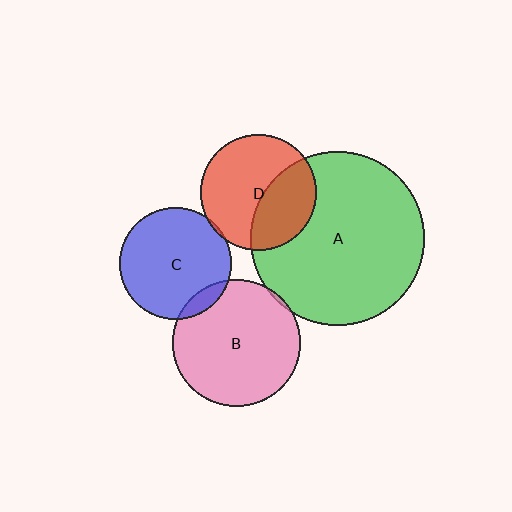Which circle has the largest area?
Circle A (green).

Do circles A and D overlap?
Yes.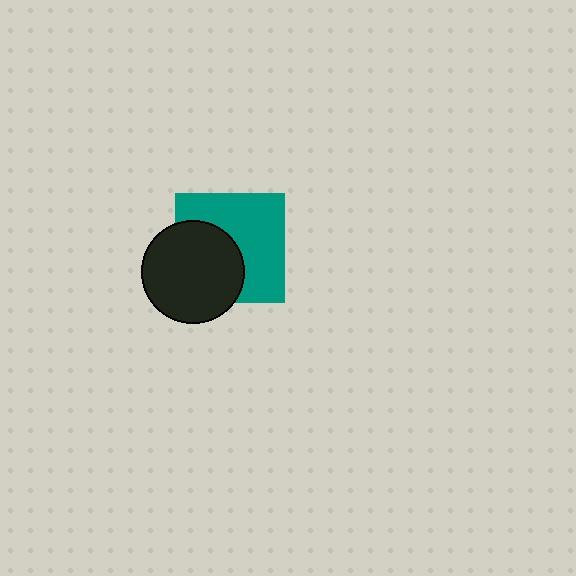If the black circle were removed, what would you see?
You would see the complete teal square.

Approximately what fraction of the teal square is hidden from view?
Roughly 42% of the teal square is hidden behind the black circle.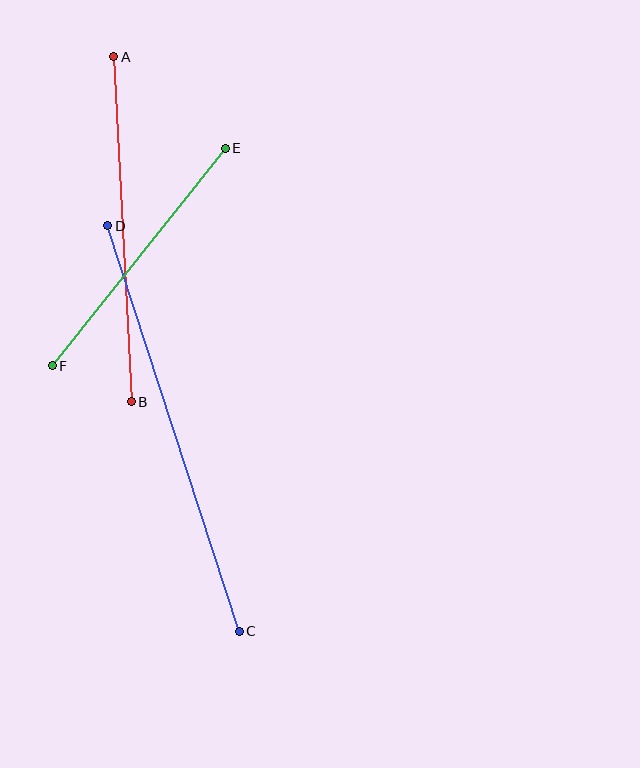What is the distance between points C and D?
The distance is approximately 427 pixels.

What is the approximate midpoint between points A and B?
The midpoint is at approximately (122, 229) pixels.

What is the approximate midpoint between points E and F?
The midpoint is at approximately (139, 257) pixels.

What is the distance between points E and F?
The distance is approximately 278 pixels.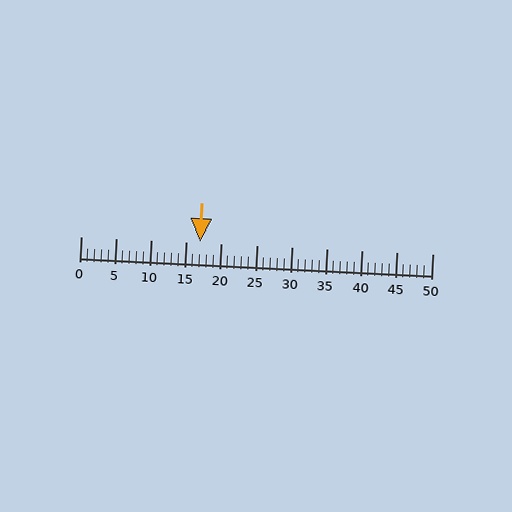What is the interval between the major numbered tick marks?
The major tick marks are spaced 5 units apart.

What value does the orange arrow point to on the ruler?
The orange arrow points to approximately 17.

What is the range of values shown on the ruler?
The ruler shows values from 0 to 50.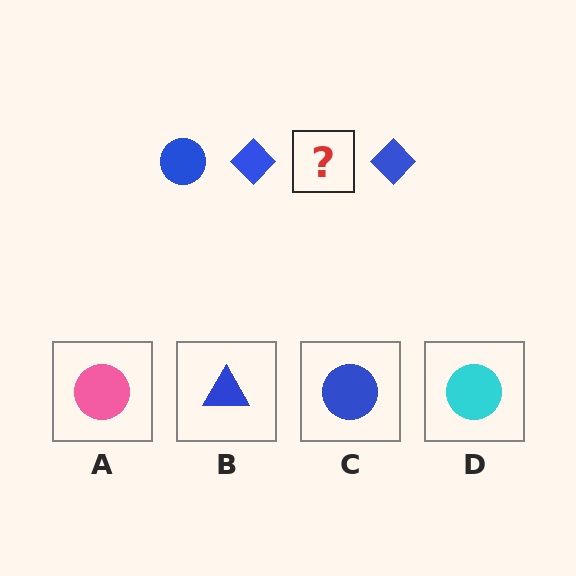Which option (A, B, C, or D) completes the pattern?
C.